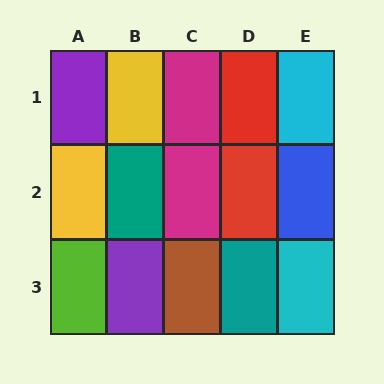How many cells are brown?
1 cell is brown.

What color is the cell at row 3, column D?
Teal.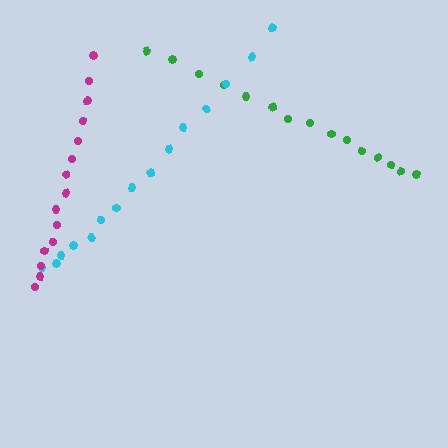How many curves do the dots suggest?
There are 3 distinct paths.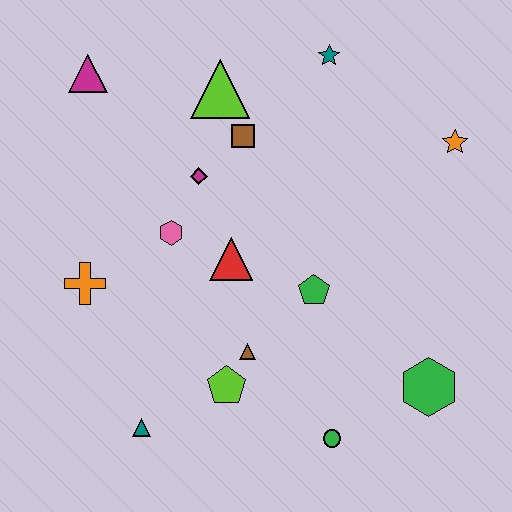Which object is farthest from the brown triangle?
The magenta triangle is farthest from the brown triangle.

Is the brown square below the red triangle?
No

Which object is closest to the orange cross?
The pink hexagon is closest to the orange cross.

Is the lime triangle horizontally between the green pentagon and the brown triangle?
No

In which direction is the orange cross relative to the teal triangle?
The orange cross is above the teal triangle.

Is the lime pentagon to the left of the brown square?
Yes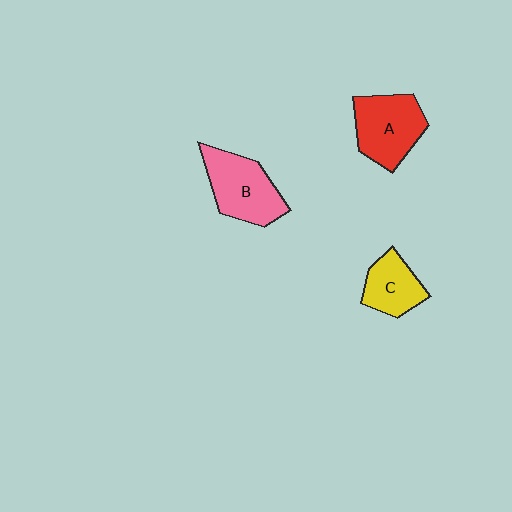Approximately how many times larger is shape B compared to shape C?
Approximately 1.5 times.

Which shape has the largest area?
Shape B (pink).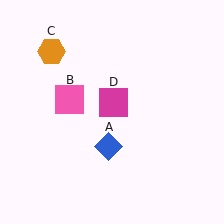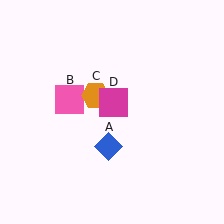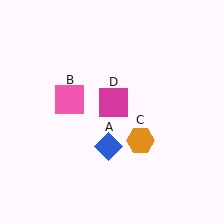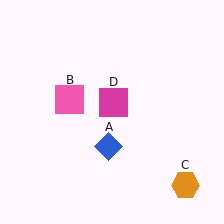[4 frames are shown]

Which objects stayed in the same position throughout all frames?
Blue diamond (object A) and pink square (object B) and magenta square (object D) remained stationary.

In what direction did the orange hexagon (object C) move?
The orange hexagon (object C) moved down and to the right.